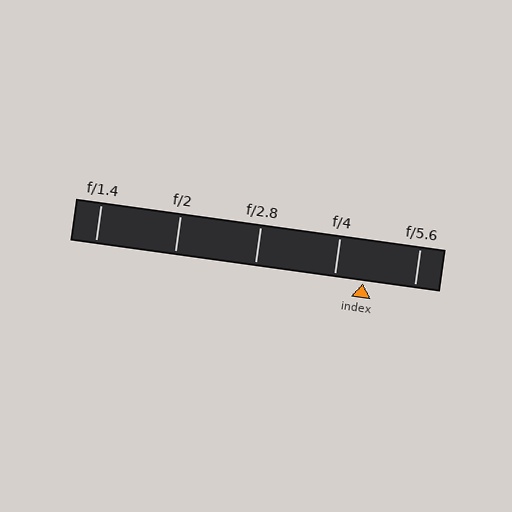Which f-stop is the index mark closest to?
The index mark is closest to f/4.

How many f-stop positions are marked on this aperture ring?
There are 5 f-stop positions marked.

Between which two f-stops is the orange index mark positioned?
The index mark is between f/4 and f/5.6.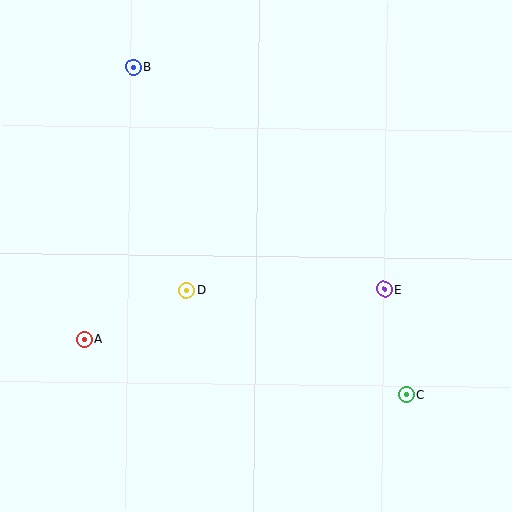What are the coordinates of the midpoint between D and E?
The midpoint between D and E is at (285, 290).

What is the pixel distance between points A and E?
The distance between A and E is 304 pixels.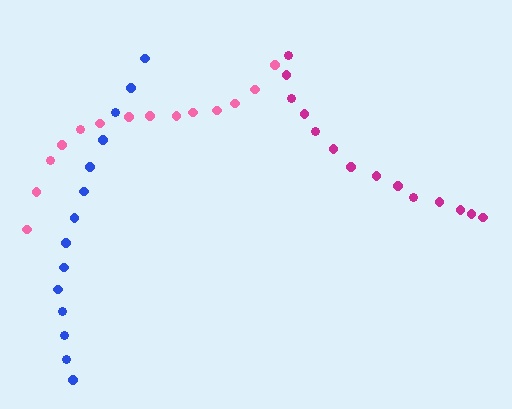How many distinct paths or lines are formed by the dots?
There are 3 distinct paths.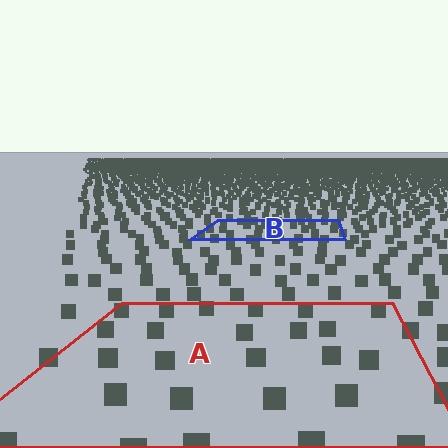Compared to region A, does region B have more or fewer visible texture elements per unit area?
Region B has more texture elements per unit area — they are packed more densely because it is farther away.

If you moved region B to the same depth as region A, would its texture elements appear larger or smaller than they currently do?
They would appear larger. At a closer depth, the same texture elements are projected at a bigger on-screen size.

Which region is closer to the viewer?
Region A is closer. The texture elements there are larger and more spread out.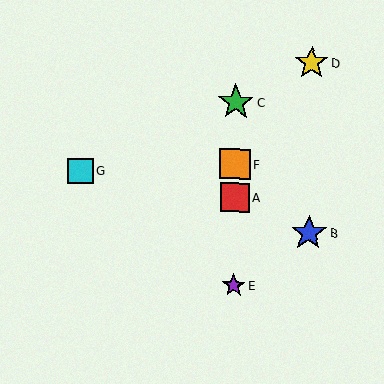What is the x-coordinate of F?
Object F is at x≈235.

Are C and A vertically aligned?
Yes, both are at x≈236.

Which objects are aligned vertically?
Objects A, C, E, F are aligned vertically.